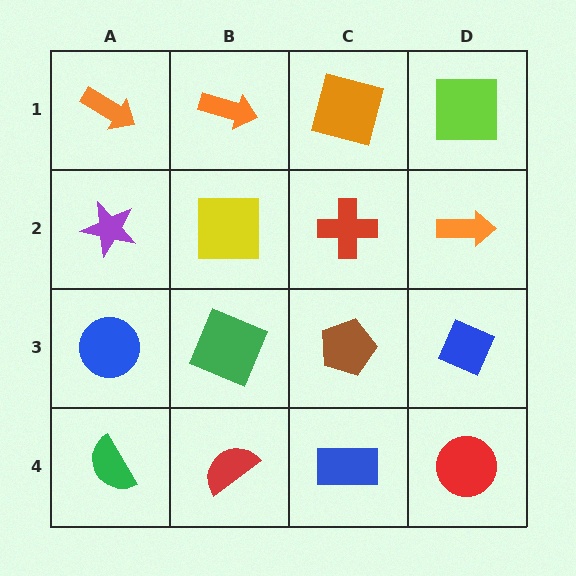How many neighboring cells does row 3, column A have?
3.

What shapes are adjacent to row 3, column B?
A yellow square (row 2, column B), a red semicircle (row 4, column B), a blue circle (row 3, column A), a brown pentagon (row 3, column C).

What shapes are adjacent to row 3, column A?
A purple star (row 2, column A), a green semicircle (row 4, column A), a green square (row 3, column B).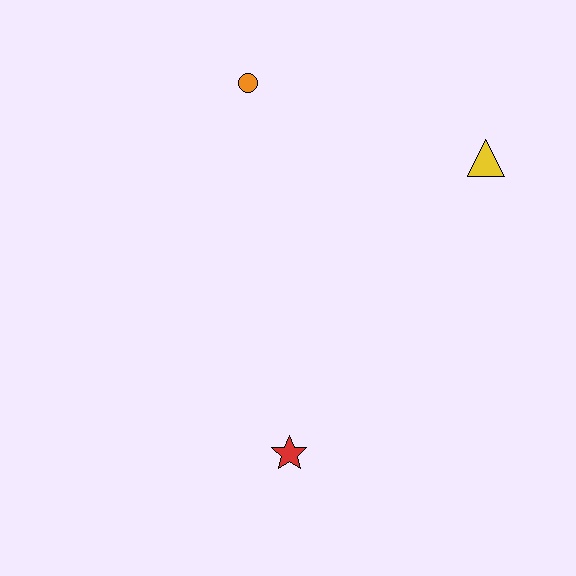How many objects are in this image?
There are 3 objects.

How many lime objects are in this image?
There are no lime objects.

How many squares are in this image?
There are no squares.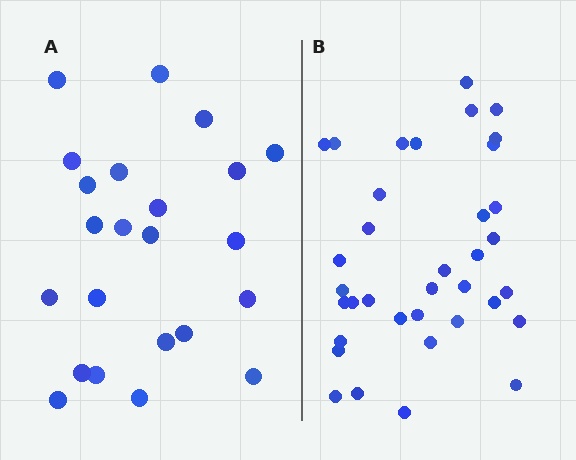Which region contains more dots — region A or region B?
Region B (the right region) has more dots.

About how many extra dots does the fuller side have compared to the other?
Region B has approximately 15 more dots than region A.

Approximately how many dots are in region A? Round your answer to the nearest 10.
About 20 dots. (The exact count is 23, which rounds to 20.)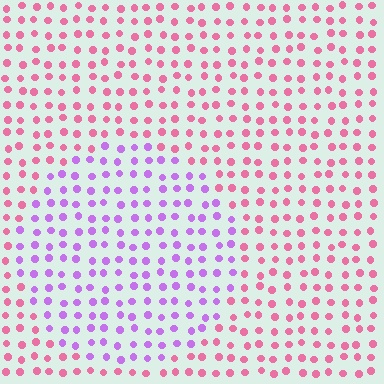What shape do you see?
I see a circle.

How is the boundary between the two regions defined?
The boundary is defined purely by a slight shift in hue (about 54 degrees). Spacing, size, and orientation are identical on both sides.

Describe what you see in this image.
The image is filled with small pink elements in a uniform arrangement. A circle-shaped region is visible where the elements are tinted to a slightly different hue, forming a subtle color boundary.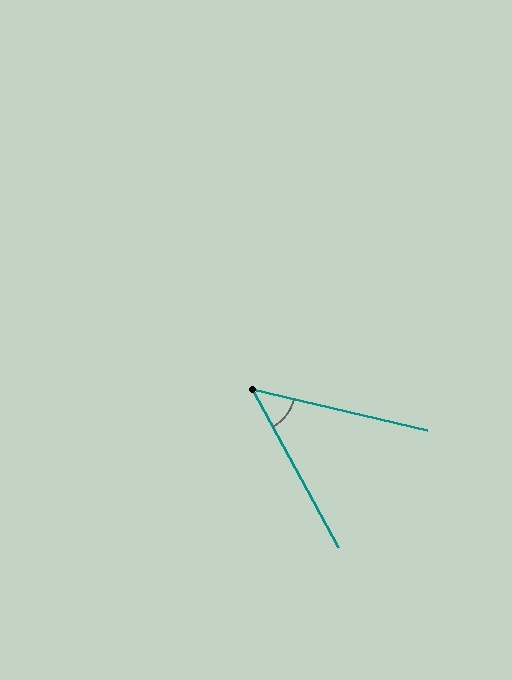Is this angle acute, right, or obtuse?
It is acute.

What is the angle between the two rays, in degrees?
Approximately 48 degrees.